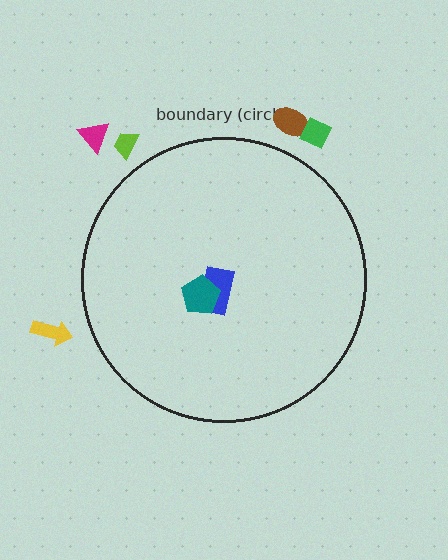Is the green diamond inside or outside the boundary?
Outside.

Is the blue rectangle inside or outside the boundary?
Inside.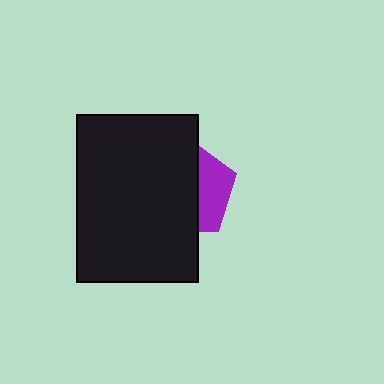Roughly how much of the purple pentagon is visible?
A small part of it is visible (roughly 34%).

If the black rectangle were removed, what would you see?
You would see the complete purple pentagon.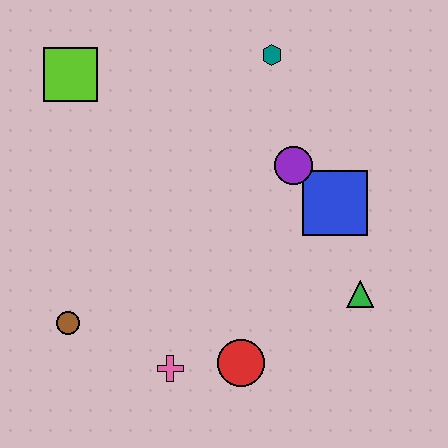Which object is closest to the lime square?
The teal hexagon is closest to the lime square.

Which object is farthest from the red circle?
The lime square is farthest from the red circle.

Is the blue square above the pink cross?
Yes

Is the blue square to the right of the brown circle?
Yes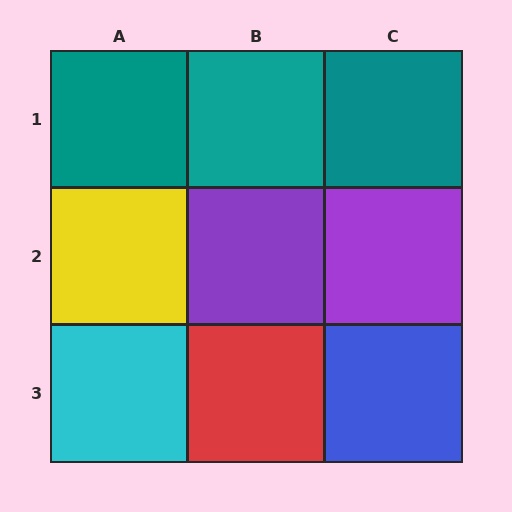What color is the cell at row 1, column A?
Teal.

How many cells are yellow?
1 cell is yellow.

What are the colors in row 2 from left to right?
Yellow, purple, purple.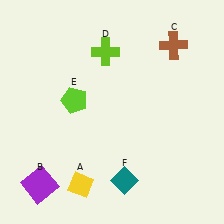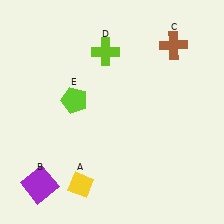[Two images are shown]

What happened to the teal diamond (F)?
The teal diamond (F) was removed in Image 2. It was in the bottom-right area of Image 1.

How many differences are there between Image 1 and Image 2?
There is 1 difference between the two images.